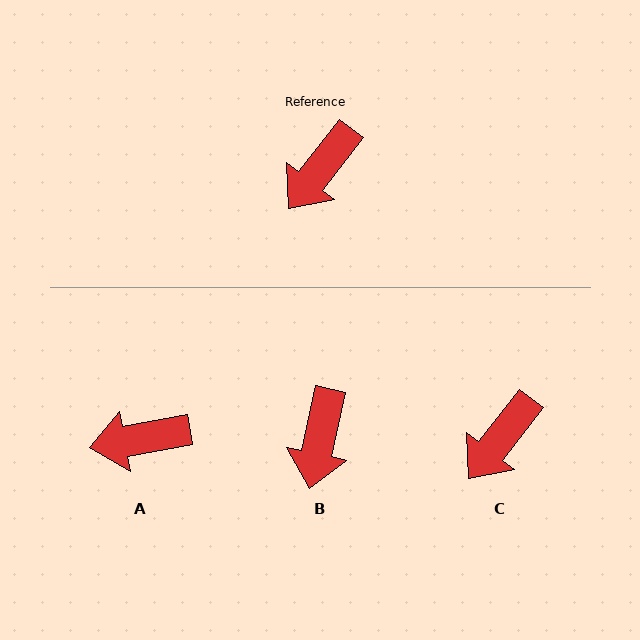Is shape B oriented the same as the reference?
No, it is off by about 26 degrees.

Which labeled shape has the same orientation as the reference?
C.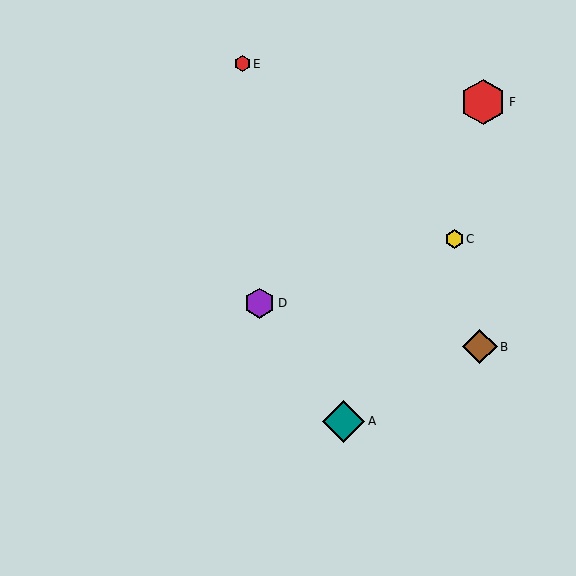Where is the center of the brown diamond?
The center of the brown diamond is at (480, 347).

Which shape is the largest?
The red hexagon (labeled F) is the largest.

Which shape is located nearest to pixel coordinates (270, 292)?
The purple hexagon (labeled D) at (260, 303) is nearest to that location.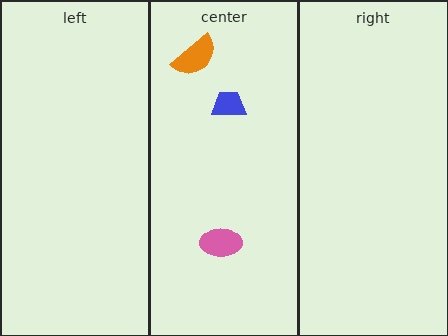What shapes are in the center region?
The pink ellipse, the blue trapezoid, the orange semicircle.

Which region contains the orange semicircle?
The center region.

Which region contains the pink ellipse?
The center region.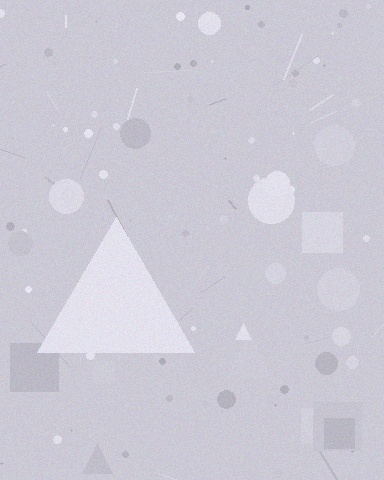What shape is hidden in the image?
A triangle is hidden in the image.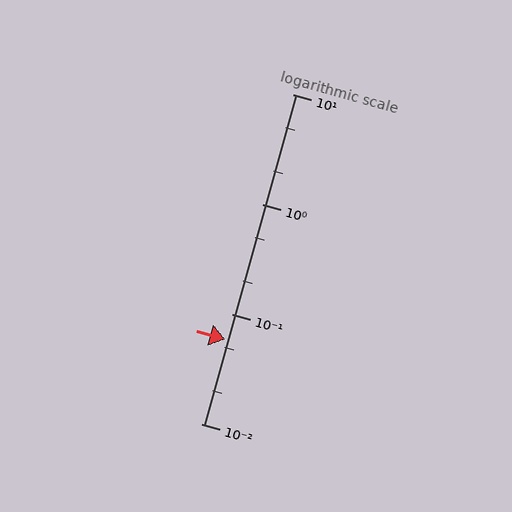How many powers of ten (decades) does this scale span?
The scale spans 3 decades, from 0.01 to 10.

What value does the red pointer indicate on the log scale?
The pointer indicates approximately 0.058.